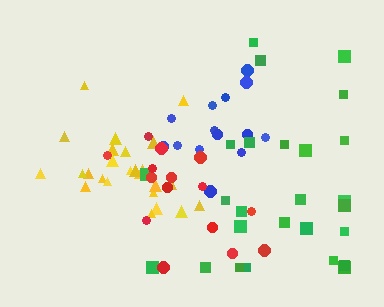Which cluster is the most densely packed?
Yellow.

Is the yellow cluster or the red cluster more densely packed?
Yellow.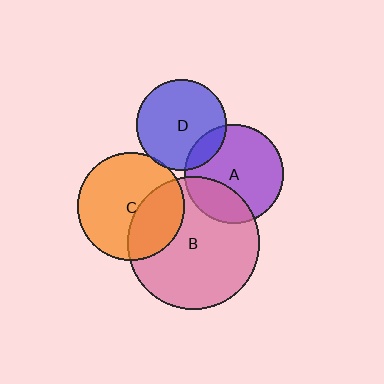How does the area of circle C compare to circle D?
Approximately 1.4 times.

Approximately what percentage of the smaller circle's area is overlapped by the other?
Approximately 15%.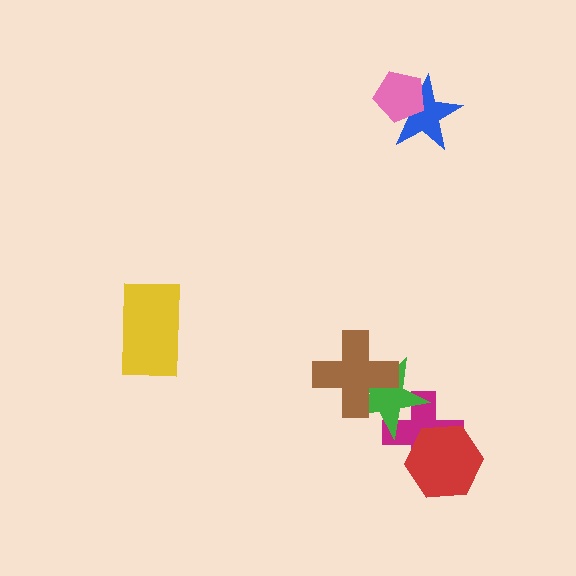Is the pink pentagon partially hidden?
No, no other shape covers it.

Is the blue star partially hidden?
Yes, it is partially covered by another shape.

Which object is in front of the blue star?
The pink pentagon is in front of the blue star.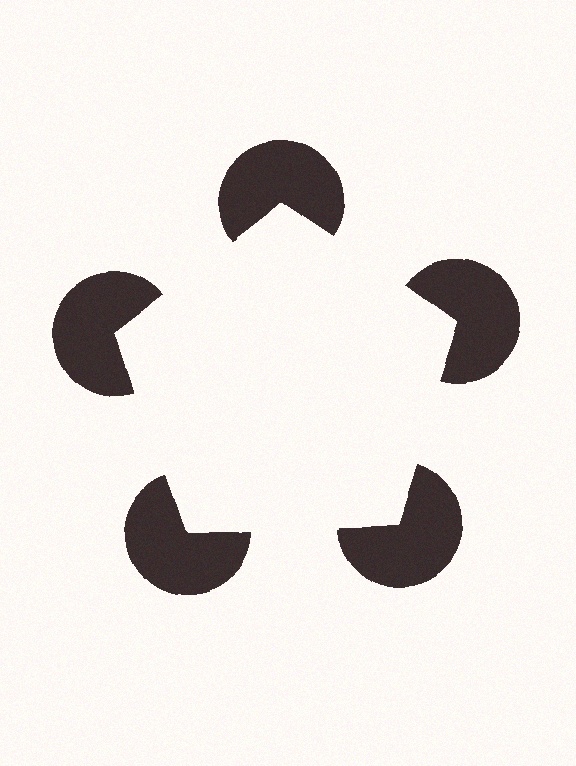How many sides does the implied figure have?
5 sides.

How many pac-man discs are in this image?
There are 5 — one at each vertex of the illusory pentagon.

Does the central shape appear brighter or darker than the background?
It typically appears slightly brighter than the background, even though no actual brightness change is drawn.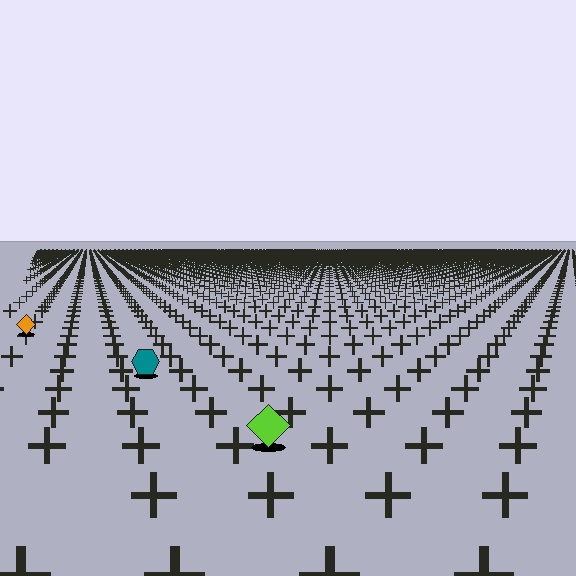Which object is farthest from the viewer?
The orange diamond is farthest from the viewer. It appears smaller and the ground texture around it is denser.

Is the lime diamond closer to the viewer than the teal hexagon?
Yes. The lime diamond is closer — you can tell from the texture gradient: the ground texture is coarser near it.